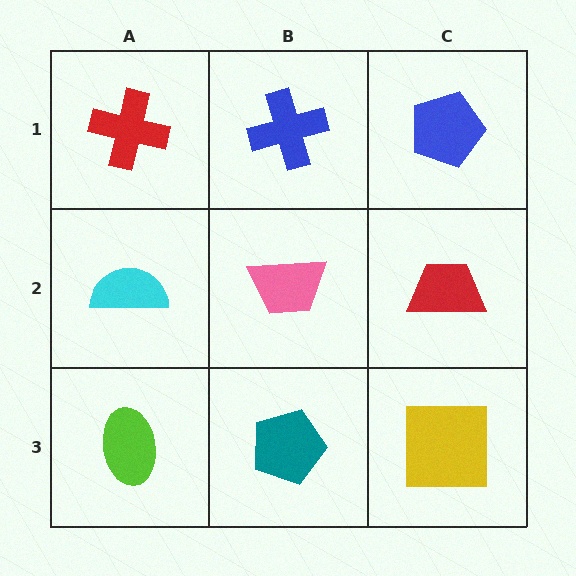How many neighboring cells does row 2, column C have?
3.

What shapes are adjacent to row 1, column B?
A pink trapezoid (row 2, column B), a red cross (row 1, column A), a blue pentagon (row 1, column C).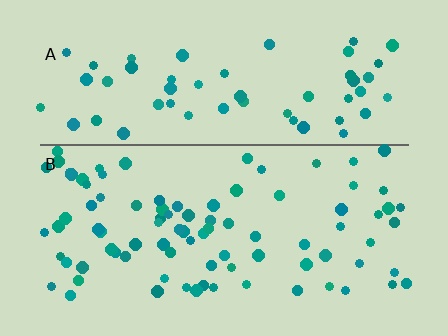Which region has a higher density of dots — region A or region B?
B (the bottom).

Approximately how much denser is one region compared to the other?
Approximately 1.4× — region B over region A.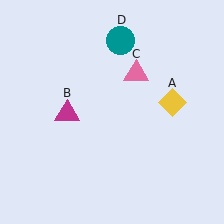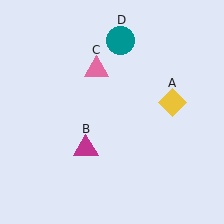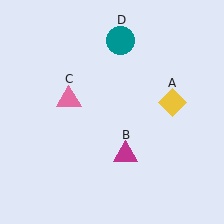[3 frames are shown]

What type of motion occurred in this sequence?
The magenta triangle (object B), pink triangle (object C) rotated counterclockwise around the center of the scene.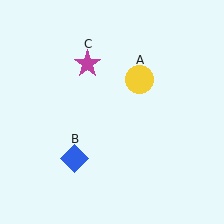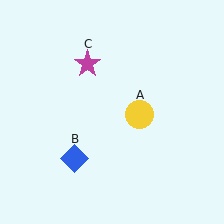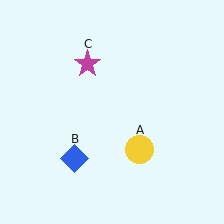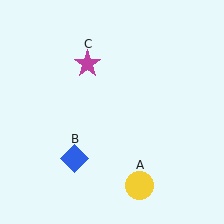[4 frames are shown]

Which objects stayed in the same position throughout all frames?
Blue diamond (object B) and magenta star (object C) remained stationary.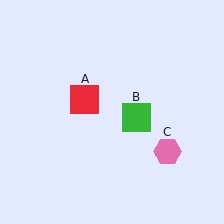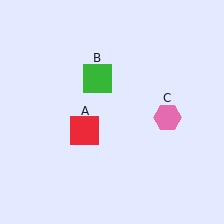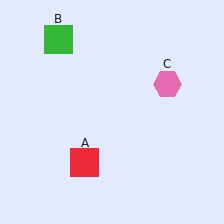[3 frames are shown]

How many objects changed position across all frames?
3 objects changed position: red square (object A), green square (object B), pink hexagon (object C).